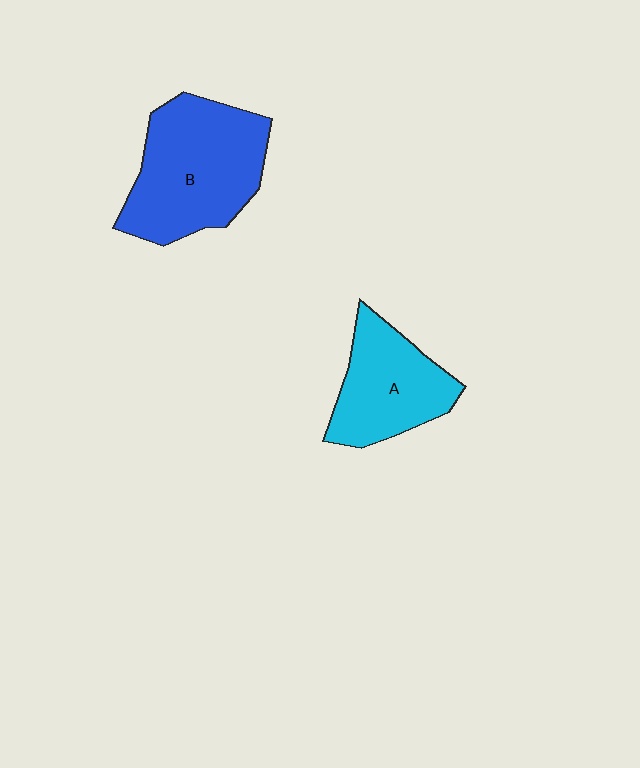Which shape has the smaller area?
Shape A (cyan).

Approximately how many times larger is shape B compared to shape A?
Approximately 1.4 times.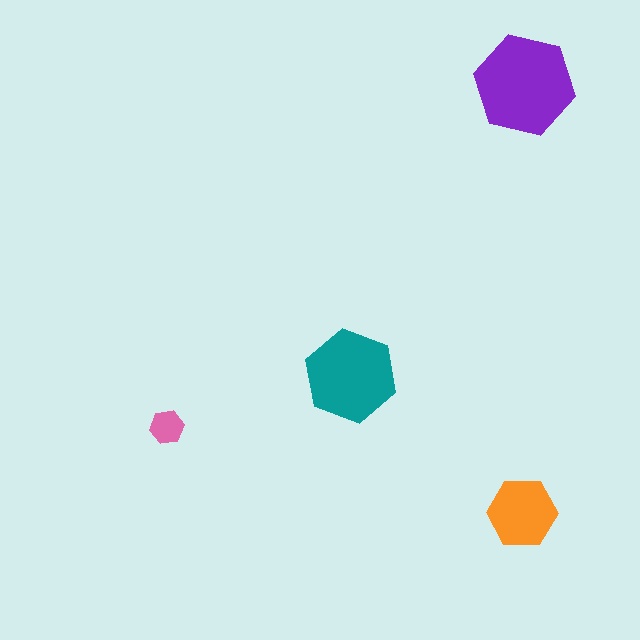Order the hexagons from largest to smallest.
the purple one, the teal one, the orange one, the pink one.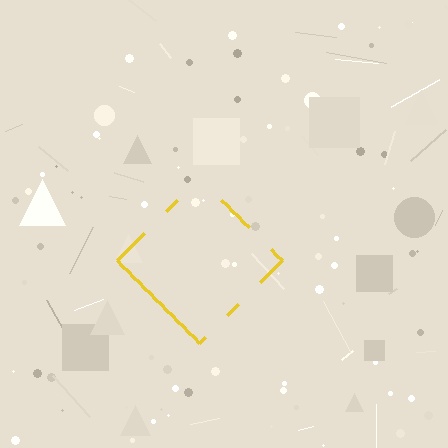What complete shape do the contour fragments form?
The contour fragments form a diamond.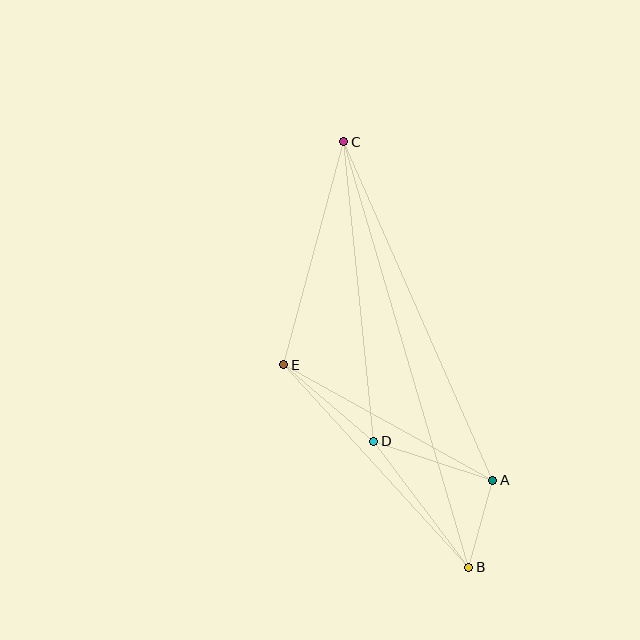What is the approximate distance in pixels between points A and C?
The distance between A and C is approximately 370 pixels.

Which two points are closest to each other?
Points A and B are closest to each other.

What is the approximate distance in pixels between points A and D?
The distance between A and D is approximately 125 pixels.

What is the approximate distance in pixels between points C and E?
The distance between C and E is approximately 231 pixels.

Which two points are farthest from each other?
Points B and C are farthest from each other.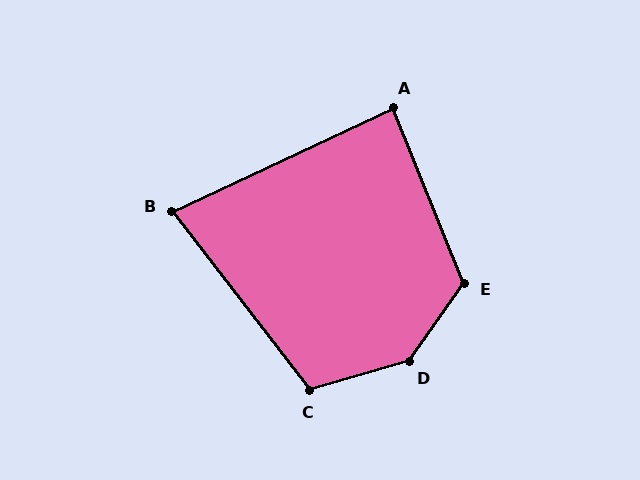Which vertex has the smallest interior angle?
B, at approximately 78 degrees.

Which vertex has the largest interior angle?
D, at approximately 141 degrees.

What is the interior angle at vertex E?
Approximately 123 degrees (obtuse).